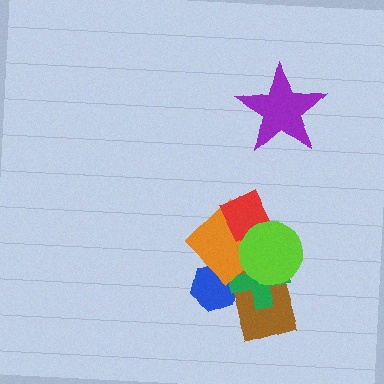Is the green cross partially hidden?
Yes, it is partially covered by another shape.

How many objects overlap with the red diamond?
2 objects overlap with the red diamond.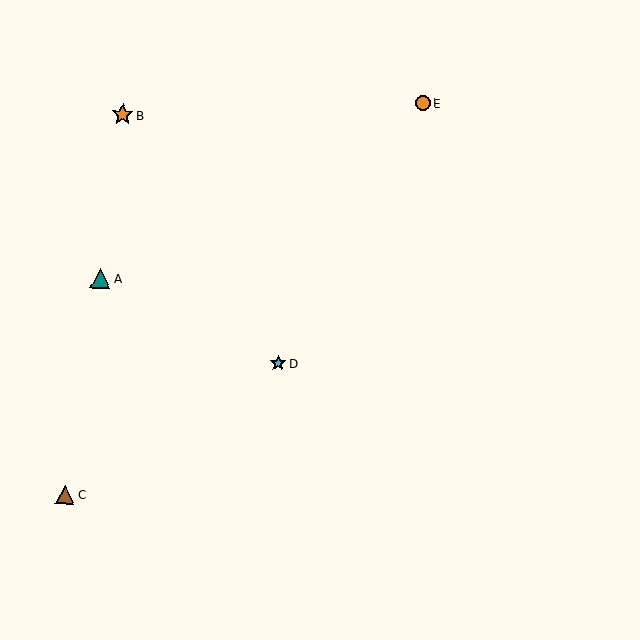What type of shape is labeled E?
Shape E is an orange circle.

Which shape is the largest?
The orange star (labeled B) is the largest.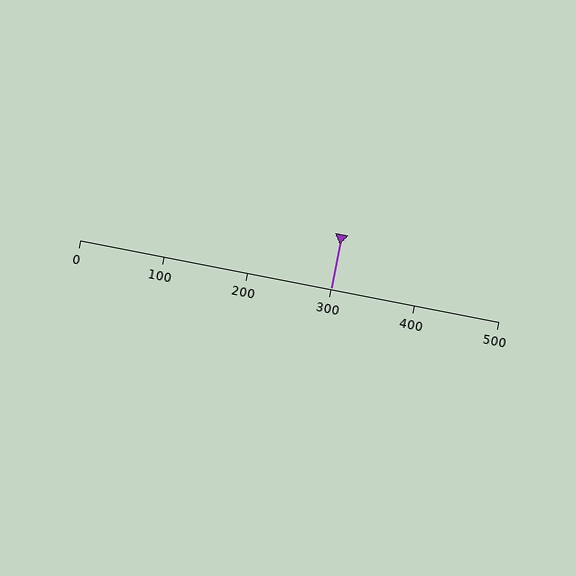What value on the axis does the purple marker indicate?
The marker indicates approximately 300.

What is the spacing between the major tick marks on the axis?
The major ticks are spaced 100 apart.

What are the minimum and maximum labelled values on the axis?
The axis runs from 0 to 500.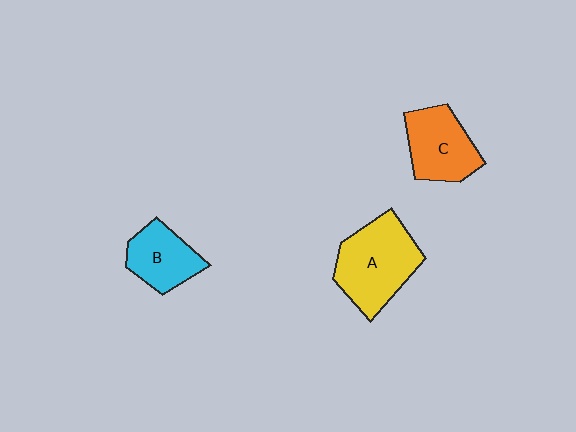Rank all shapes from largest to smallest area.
From largest to smallest: A (yellow), C (orange), B (cyan).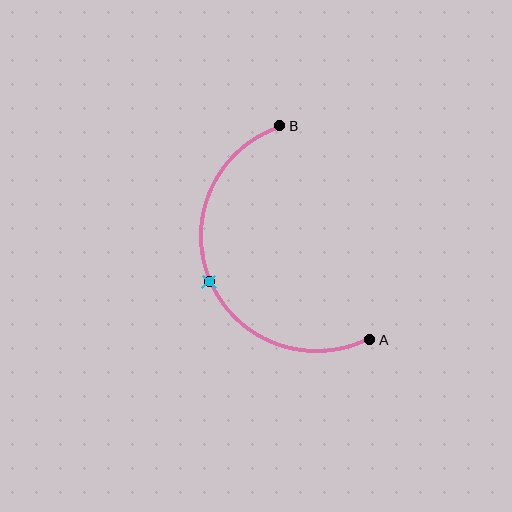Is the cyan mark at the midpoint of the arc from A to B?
Yes. The cyan mark lies on the arc at equal arc-length from both A and B — it is the arc midpoint.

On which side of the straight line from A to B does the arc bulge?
The arc bulges to the left of the straight line connecting A and B.